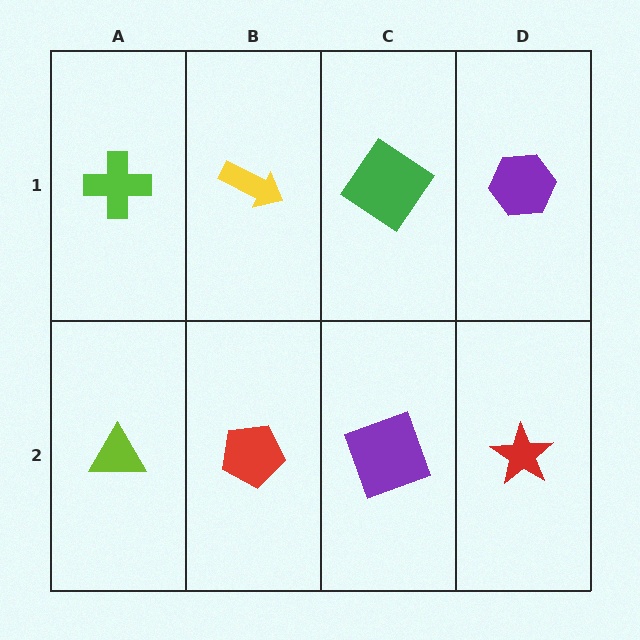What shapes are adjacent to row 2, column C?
A green diamond (row 1, column C), a red pentagon (row 2, column B), a red star (row 2, column D).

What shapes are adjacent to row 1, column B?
A red pentagon (row 2, column B), a lime cross (row 1, column A), a green diamond (row 1, column C).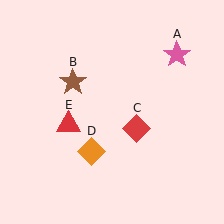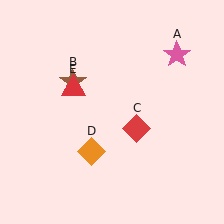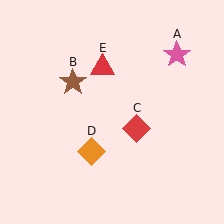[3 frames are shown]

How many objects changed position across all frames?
1 object changed position: red triangle (object E).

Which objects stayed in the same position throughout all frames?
Pink star (object A) and brown star (object B) and red diamond (object C) and orange diamond (object D) remained stationary.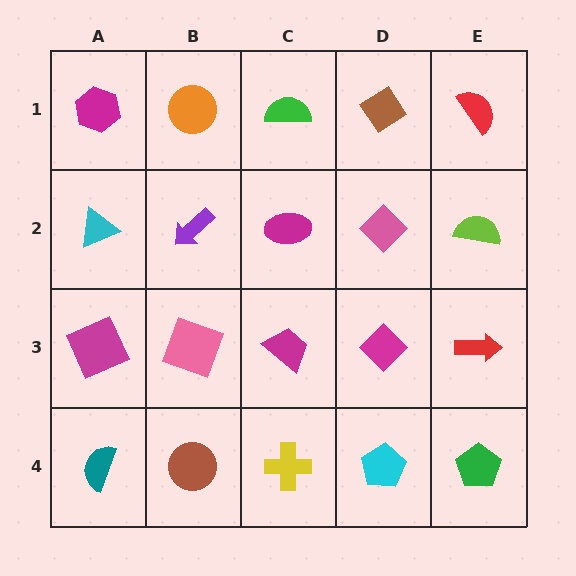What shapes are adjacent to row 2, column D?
A brown diamond (row 1, column D), a magenta diamond (row 3, column D), a magenta ellipse (row 2, column C), a lime semicircle (row 2, column E).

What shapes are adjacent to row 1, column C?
A magenta ellipse (row 2, column C), an orange circle (row 1, column B), a brown diamond (row 1, column D).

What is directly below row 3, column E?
A green pentagon.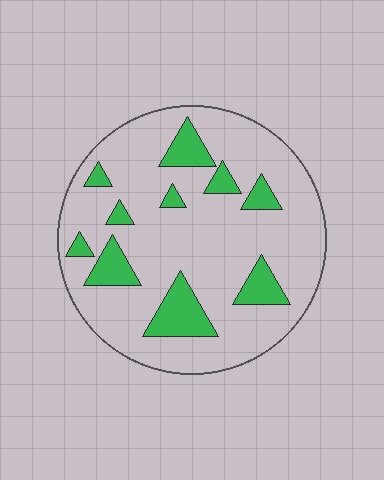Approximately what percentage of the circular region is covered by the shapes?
Approximately 20%.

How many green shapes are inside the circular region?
10.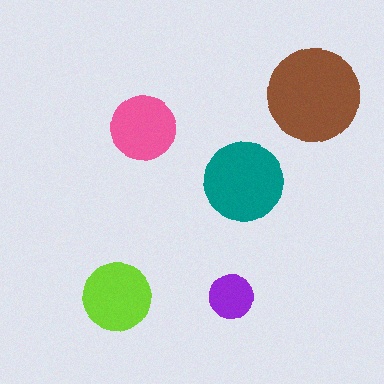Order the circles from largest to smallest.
the brown one, the teal one, the lime one, the pink one, the purple one.